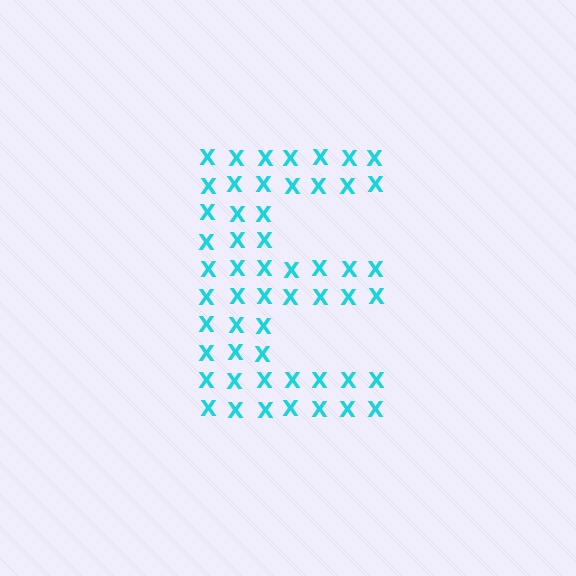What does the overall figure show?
The overall figure shows the letter E.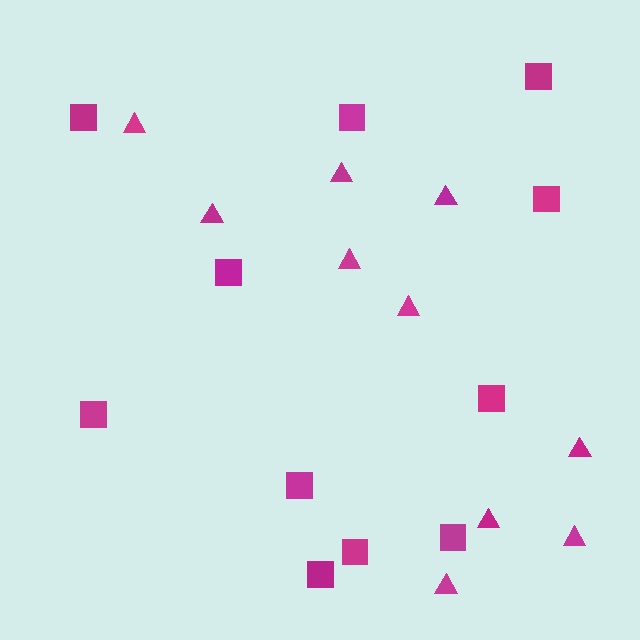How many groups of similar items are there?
There are 2 groups: one group of squares (11) and one group of triangles (10).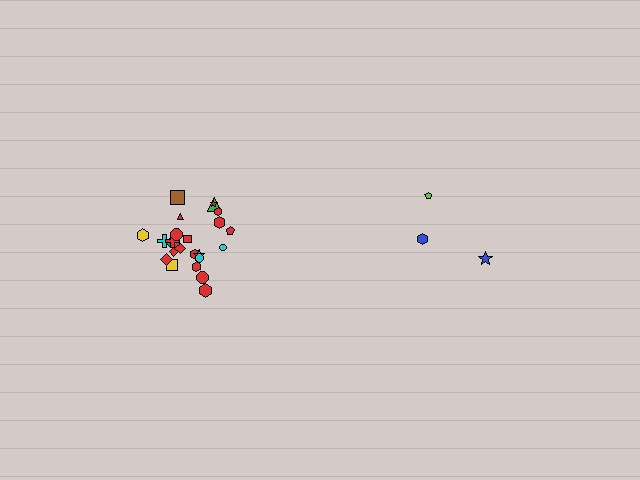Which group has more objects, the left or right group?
The left group.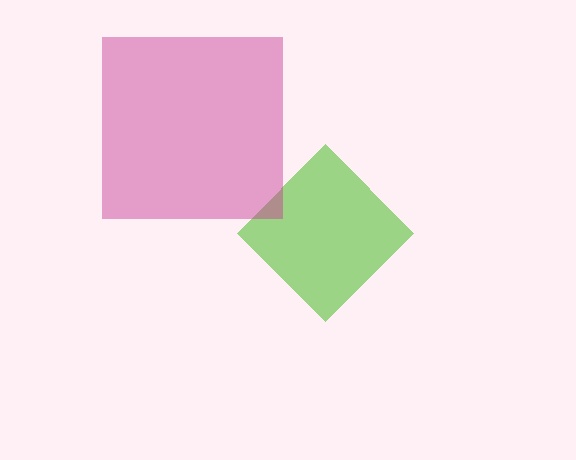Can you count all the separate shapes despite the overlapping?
Yes, there are 2 separate shapes.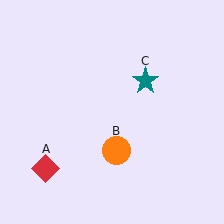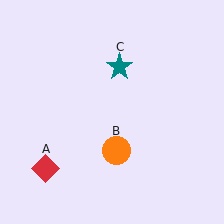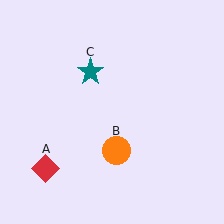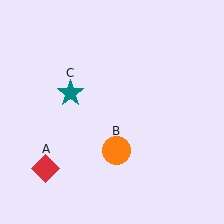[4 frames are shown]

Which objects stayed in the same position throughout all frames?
Red diamond (object A) and orange circle (object B) remained stationary.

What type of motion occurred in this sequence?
The teal star (object C) rotated counterclockwise around the center of the scene.